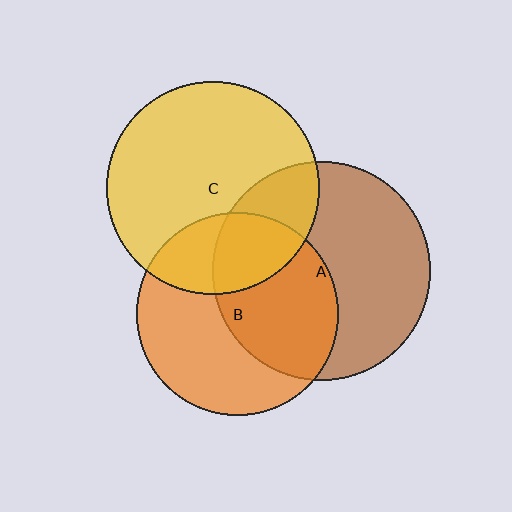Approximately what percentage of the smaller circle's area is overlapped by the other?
Approximately 25%.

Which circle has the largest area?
Circle A (brown).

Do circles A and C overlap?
Yes.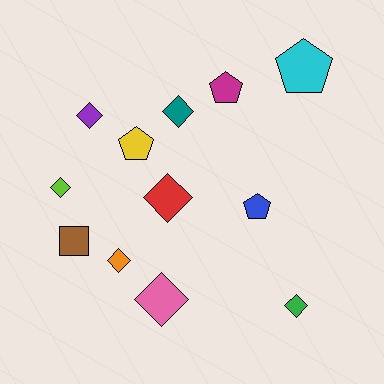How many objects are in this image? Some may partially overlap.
There are 12 objects.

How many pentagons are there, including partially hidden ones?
There are 4 pentagons.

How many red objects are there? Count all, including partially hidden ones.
There is 1 red object.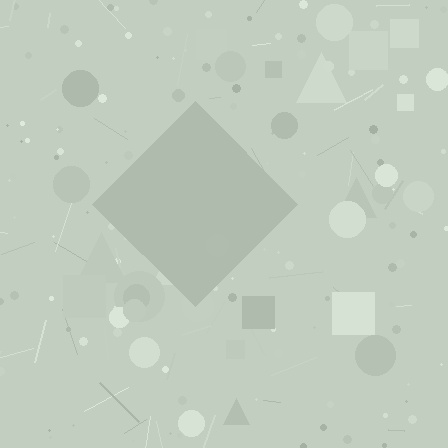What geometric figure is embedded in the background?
A diamond is embedded in the background.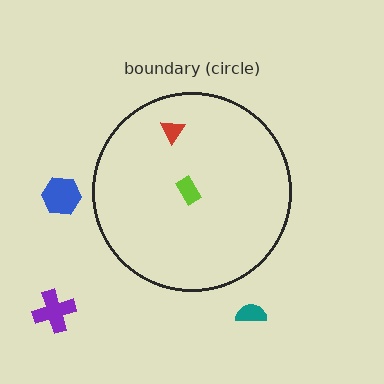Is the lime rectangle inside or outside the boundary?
Inside.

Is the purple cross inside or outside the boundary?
Outside.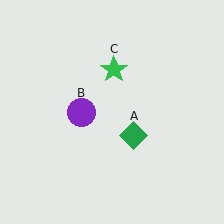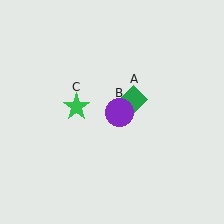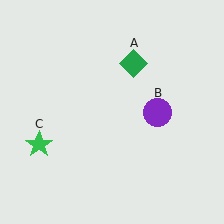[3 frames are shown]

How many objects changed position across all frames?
3 objects changed position: green diamond (object A), purple circle (object B), green star (object C).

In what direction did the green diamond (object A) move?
The green diamond (object A) moved up.